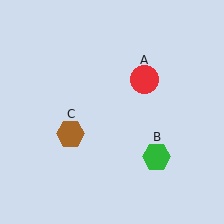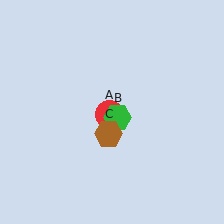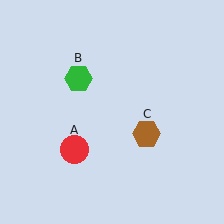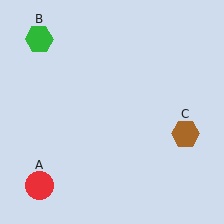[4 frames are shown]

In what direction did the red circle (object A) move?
The red circle (object A) moved down and to the left.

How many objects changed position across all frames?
3 objects changed position: red circle (object A), green hexagon (object B), brown hexagon (object C).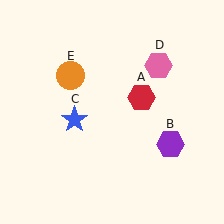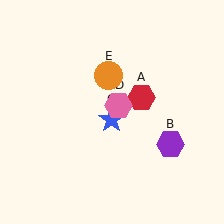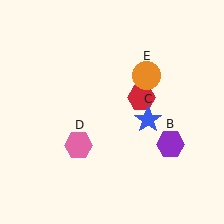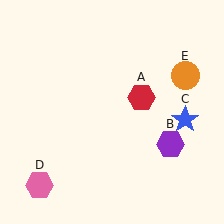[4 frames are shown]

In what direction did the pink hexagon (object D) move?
The pink hexagon (object D) moved down and to the left.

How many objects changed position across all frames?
3 objects changed position: blue star (object C), pink hexagon (object D), orange circle (object E).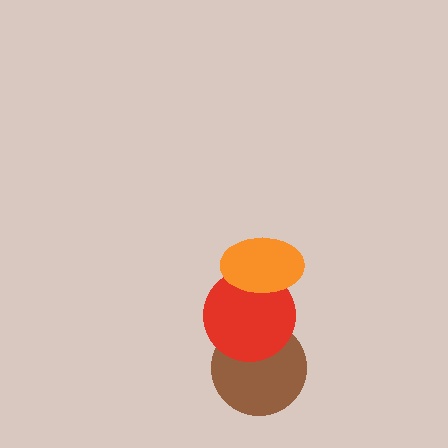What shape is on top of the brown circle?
The red circle is on top of the brown circle.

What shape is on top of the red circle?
The orange ellipse is on top of the red circle.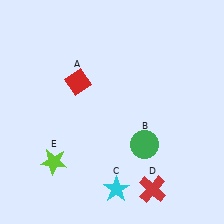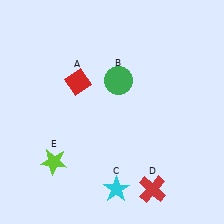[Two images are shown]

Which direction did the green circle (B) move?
The green circle (B) moved up.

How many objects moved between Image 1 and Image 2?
1 object moved between the two images.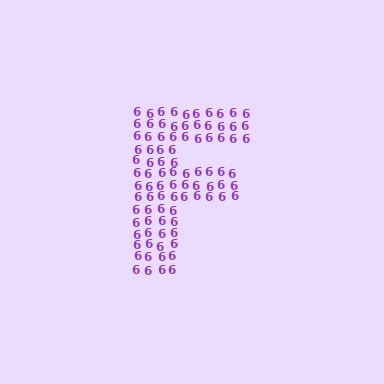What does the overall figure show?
The overall figure shows the letter F.